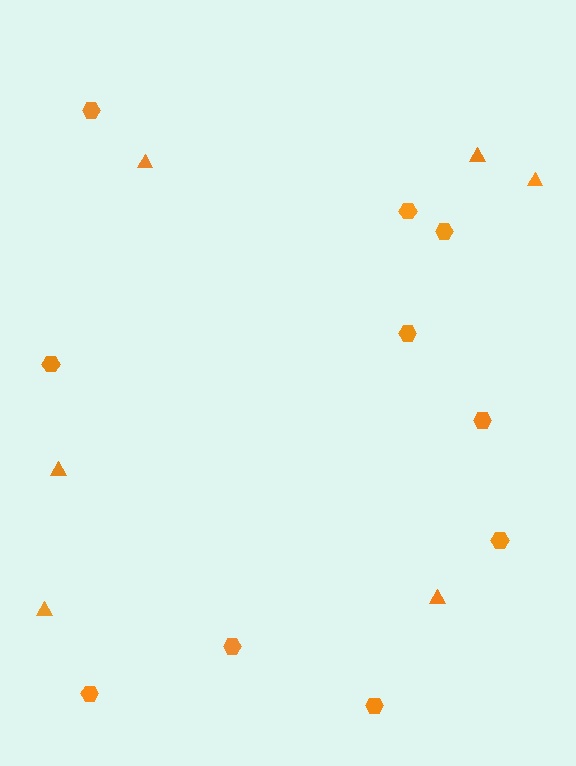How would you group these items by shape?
There are 2 groups: one group of hexagons (10) and one group of triangles (6).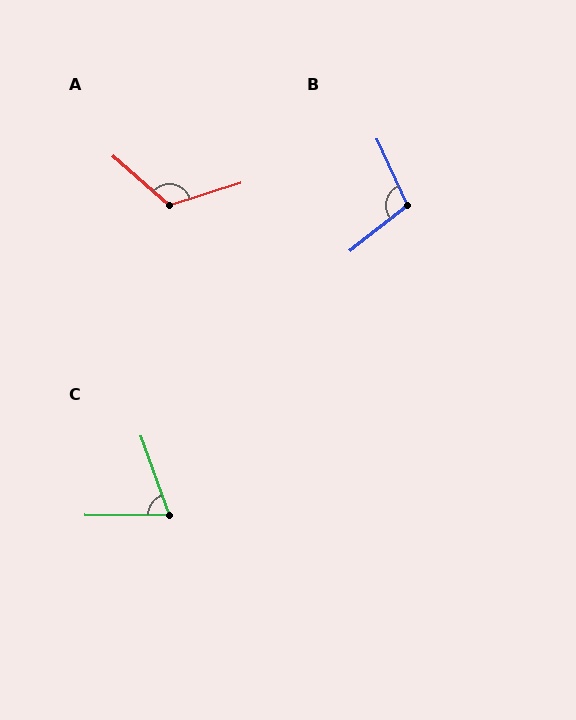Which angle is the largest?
A, at approximately 121 degrees.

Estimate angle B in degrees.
Approximately 104 degrees.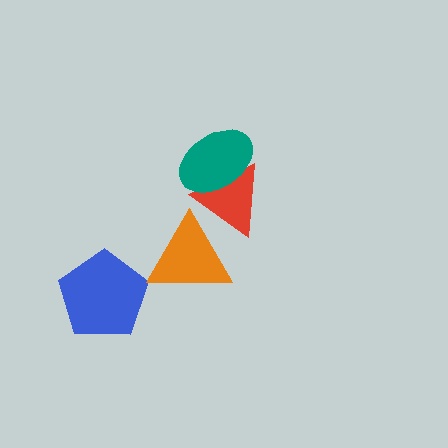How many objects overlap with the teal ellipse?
1 object overlaps with the teal ellipse.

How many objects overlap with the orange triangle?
1 object overlaps with the orange triangle.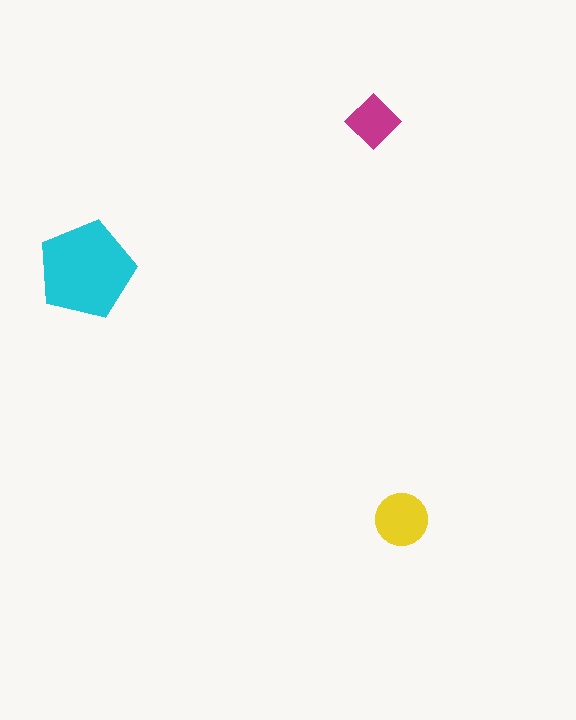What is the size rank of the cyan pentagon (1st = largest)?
1st.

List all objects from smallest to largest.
The magenta diamond, the yellow circle, the cyan pentagon.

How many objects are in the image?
There are 3 objects in the image.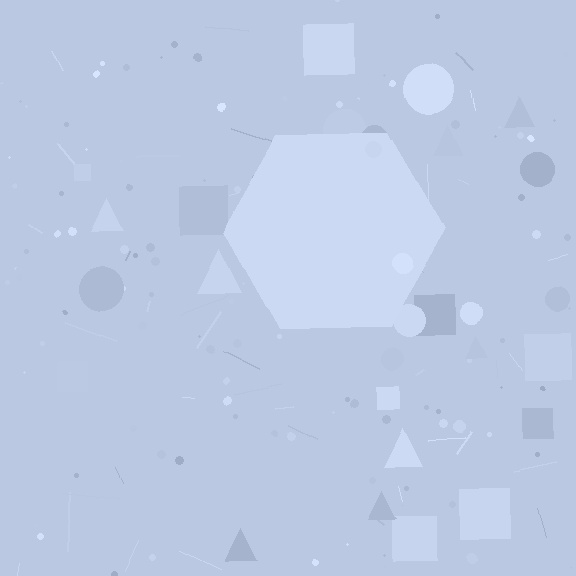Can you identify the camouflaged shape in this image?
The camouflaged shape is a hexagon.